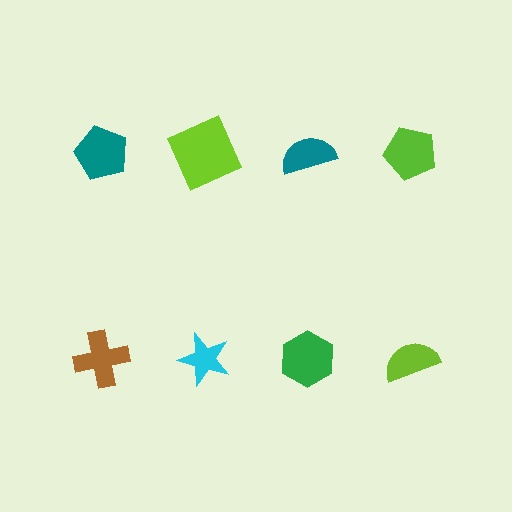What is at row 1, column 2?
A lime square.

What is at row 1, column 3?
A teal semicircle.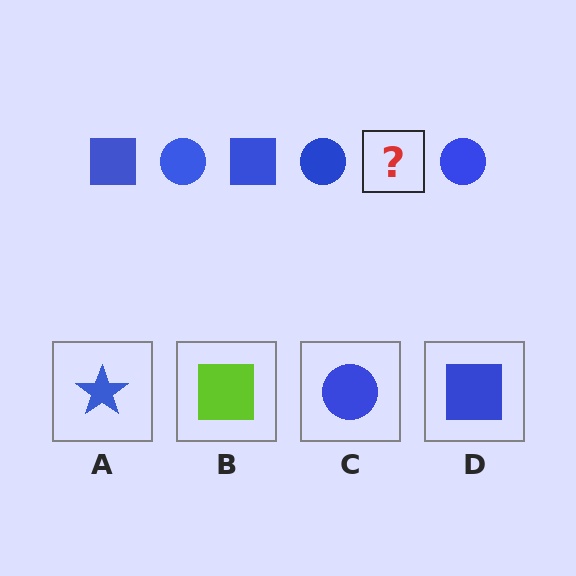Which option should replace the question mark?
Option D.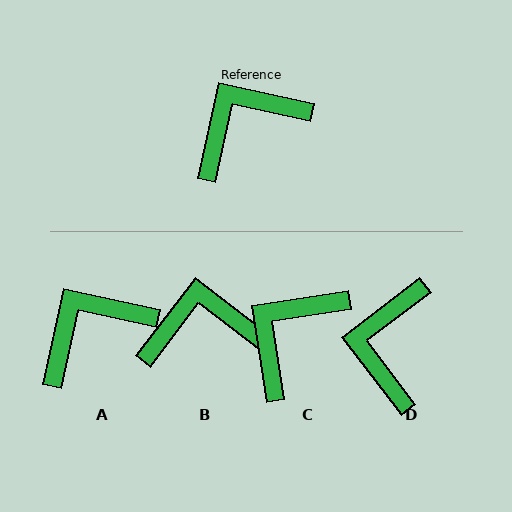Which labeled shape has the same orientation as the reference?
A.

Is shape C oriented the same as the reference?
No, it is off by about 21 degrees.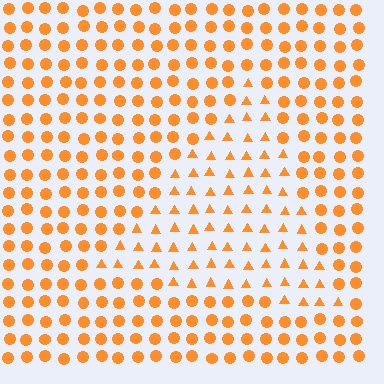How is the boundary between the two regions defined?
The boundary is defined by a change in element shape: triangles inside vs. circles outside. All elements share the same color and spacing.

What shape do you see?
I see a triangle.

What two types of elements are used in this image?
The image uses triangles inside the triangle region and circles outside it.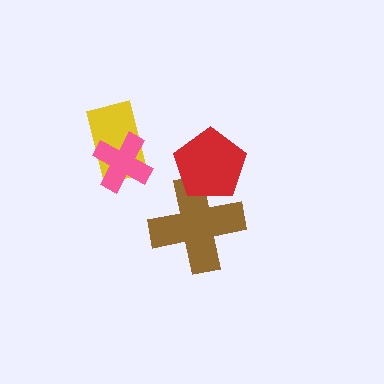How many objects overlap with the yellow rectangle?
1 object overlaps with the yellow rectangle.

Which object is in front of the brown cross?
The red pentagon is in front of the brown cross.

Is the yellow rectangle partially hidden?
Yes, it is partially covered by another shape.